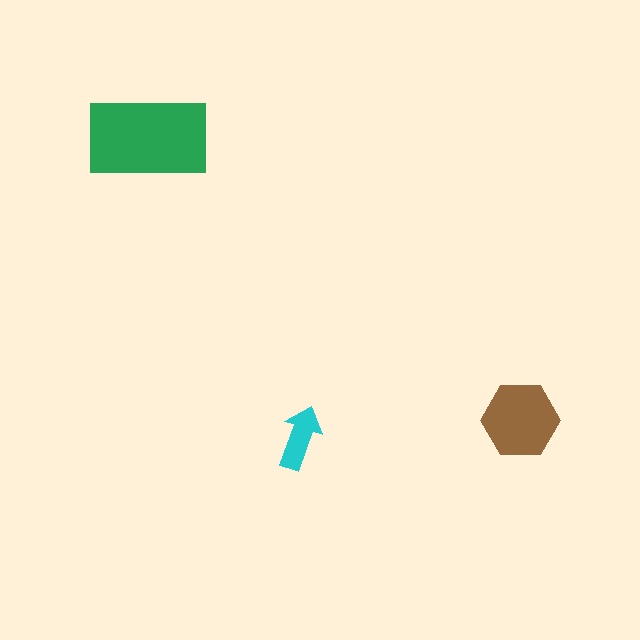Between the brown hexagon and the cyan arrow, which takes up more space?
The brown hexagon.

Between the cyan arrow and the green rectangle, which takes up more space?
The green rectangle.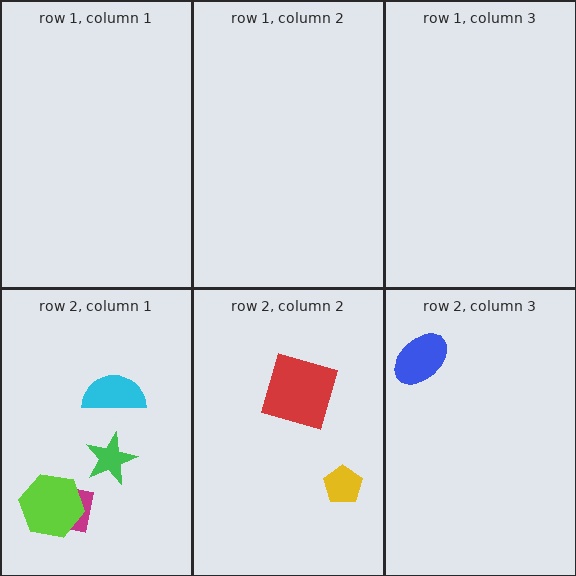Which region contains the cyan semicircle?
The row 2, column 1 region.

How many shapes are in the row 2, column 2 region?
2.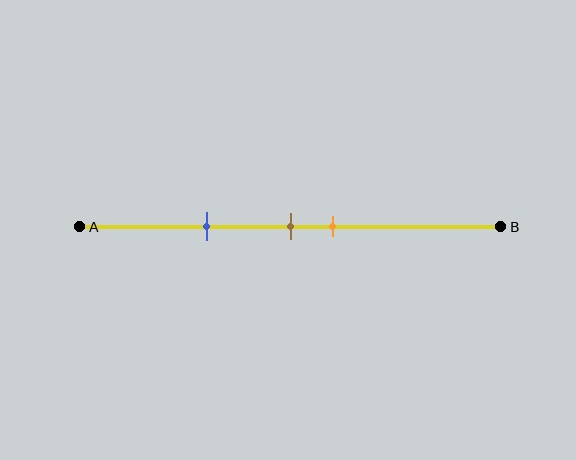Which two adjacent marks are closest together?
The brown and orange marks are the closest adjacent pair.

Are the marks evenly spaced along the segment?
No, the marks are not evenly spaced.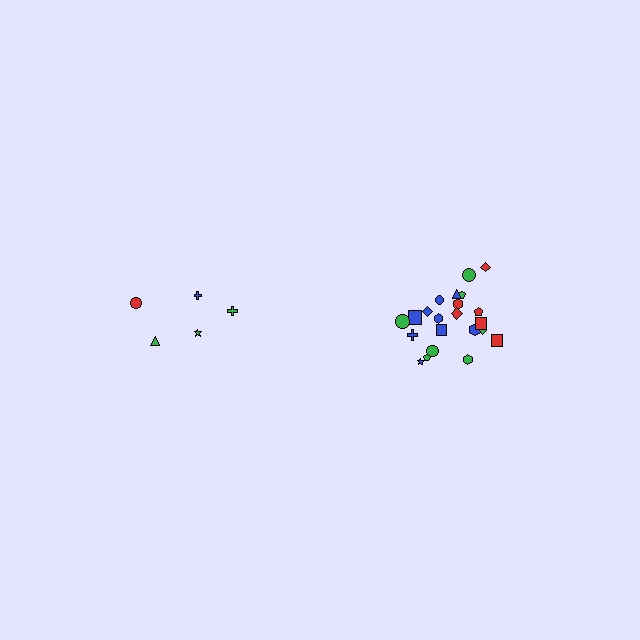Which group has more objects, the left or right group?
The right group.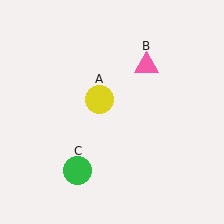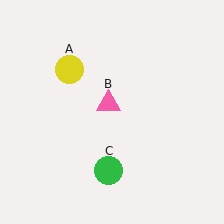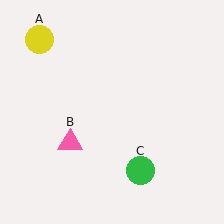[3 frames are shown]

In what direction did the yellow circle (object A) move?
The yellow circle (object A) moved up and to the left.